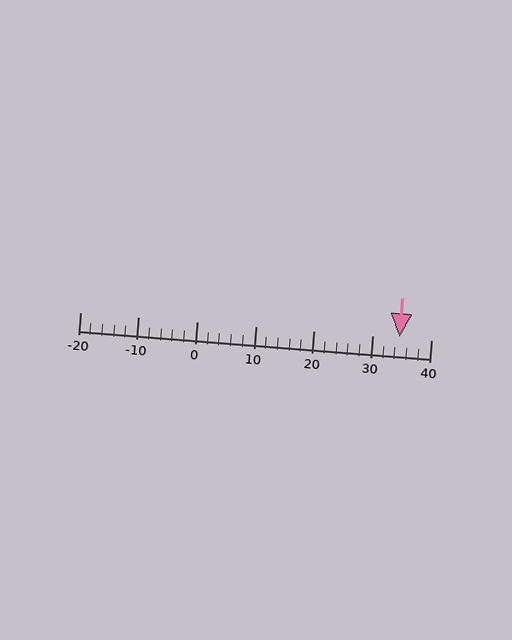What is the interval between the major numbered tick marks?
The major tick marks are spaced 10 units apart.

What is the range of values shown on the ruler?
The ruler shows values from -20 to 40.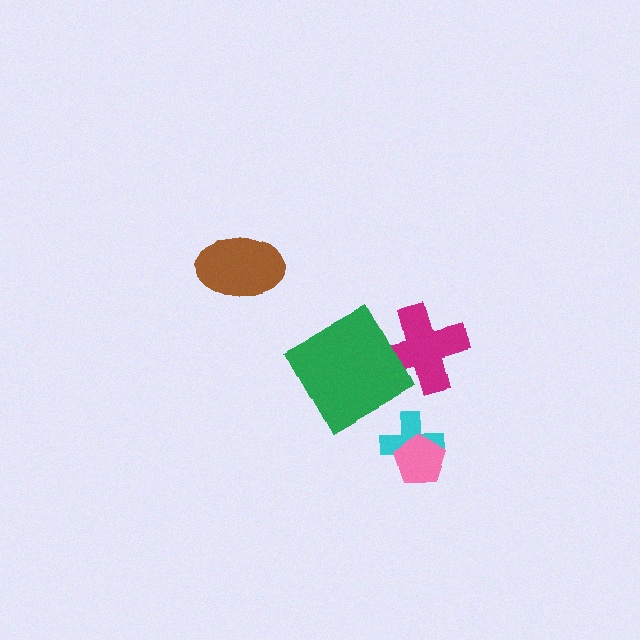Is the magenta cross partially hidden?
Yes, it is partially covered by another shape.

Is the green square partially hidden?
No, no other shape covers it.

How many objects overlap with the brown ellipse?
0 objects overlap with the brown ellipse.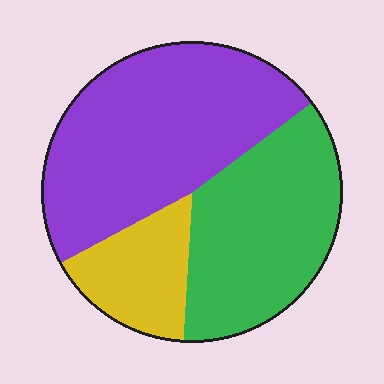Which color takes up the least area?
Yellow, at roughly 15%.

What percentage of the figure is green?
Green covers around 35% of the figure.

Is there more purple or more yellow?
Purple.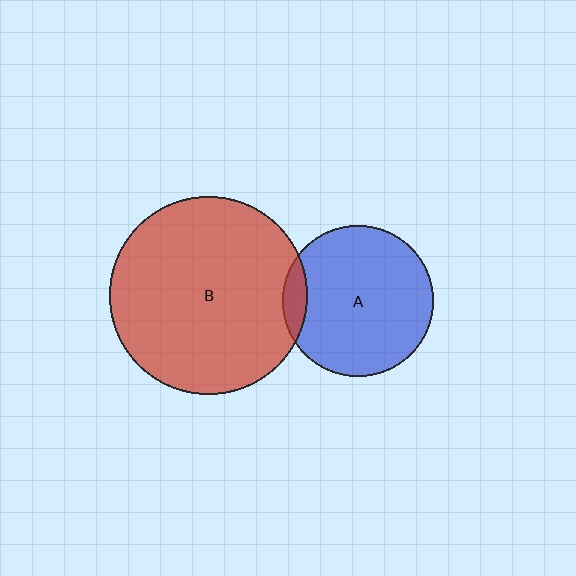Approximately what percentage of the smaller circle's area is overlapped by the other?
Approximately 10%.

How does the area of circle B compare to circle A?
Approximately 1.7 times.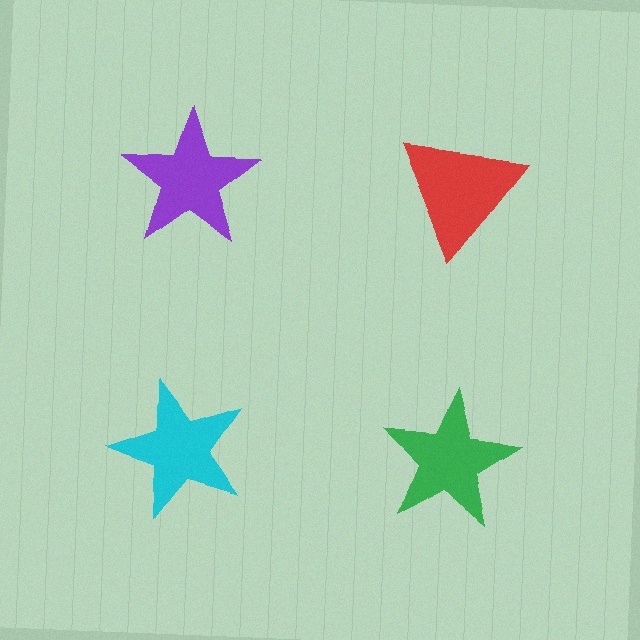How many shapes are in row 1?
2 shapes.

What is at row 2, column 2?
A green star.